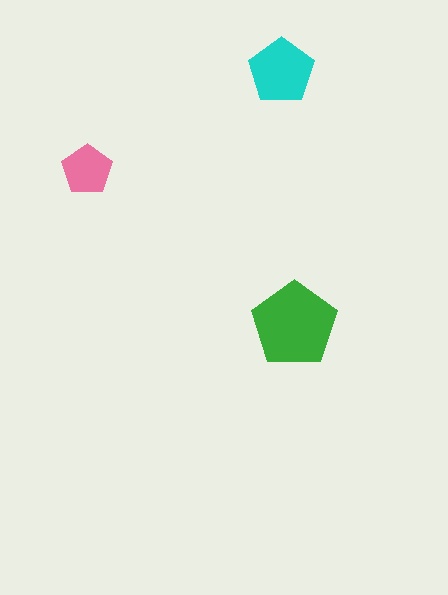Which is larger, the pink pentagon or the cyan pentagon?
The cyan one.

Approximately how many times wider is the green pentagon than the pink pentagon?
About 1.5 times wider.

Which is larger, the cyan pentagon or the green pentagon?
The green one.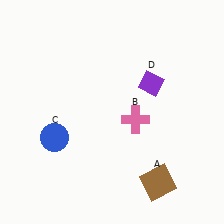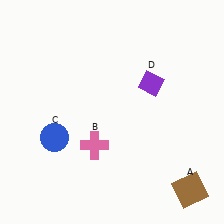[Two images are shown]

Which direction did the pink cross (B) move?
The pink cross (B) moved left.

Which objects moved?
The objects that moved are: the brown square (A), the pink cross (B).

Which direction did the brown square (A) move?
The brown square (A) moved right.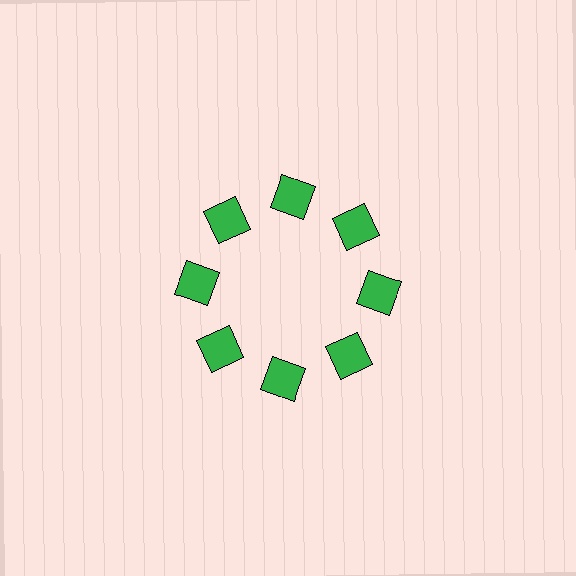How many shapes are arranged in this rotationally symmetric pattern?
There are 8 shapes, arranged in 8 groups of 1.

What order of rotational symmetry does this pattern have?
This pattern has 8-fold rotational symmetry.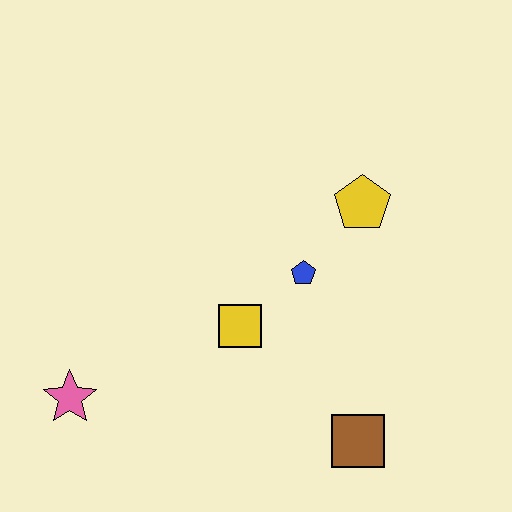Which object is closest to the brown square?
The yellow square is closest to the brown square.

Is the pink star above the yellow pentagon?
No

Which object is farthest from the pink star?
The yellow pentagon is farthest from the pink star.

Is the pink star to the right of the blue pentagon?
No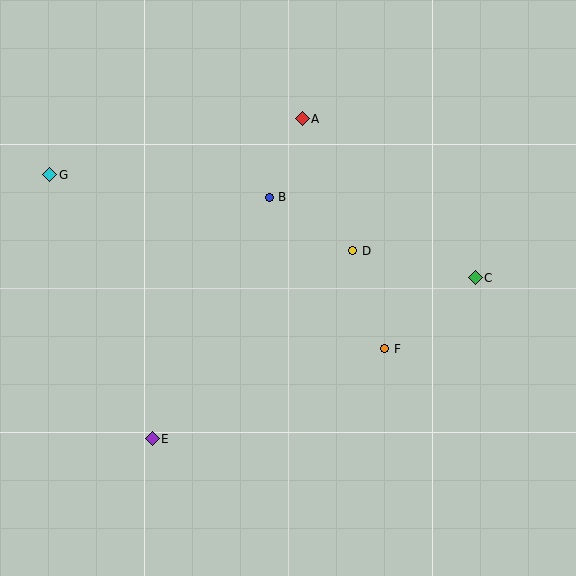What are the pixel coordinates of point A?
Point A is at (302, 119).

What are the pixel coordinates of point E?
Point E is at (152, 439).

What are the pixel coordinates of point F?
Point F is at (385, 349).